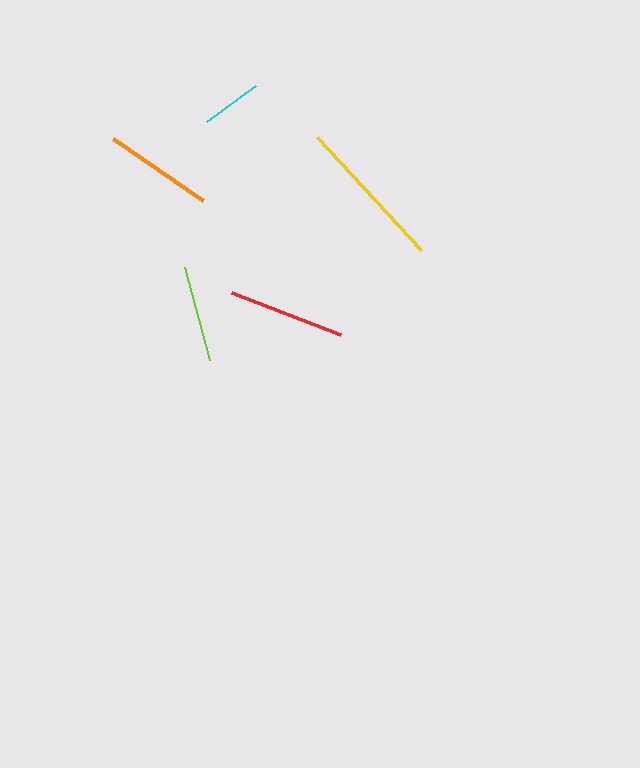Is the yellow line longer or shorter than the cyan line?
The yellow line is longer than the cyan line.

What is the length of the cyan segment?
The cyan segment is approximately 61 pixels long.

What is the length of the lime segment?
The lime segment is approximately 97 pixels long.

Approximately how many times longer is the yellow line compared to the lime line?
The yellow line is approximately 1.6 times the length of the lime line.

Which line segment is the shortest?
The cyan line is the shortest at approximately 61 pixels.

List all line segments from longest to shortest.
From longest to shortest: yellow, red, orange, lime, cyan.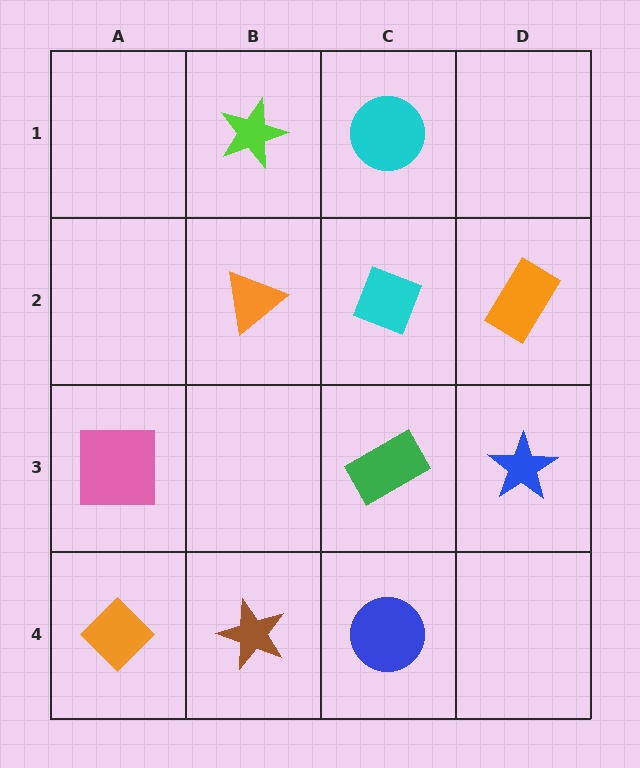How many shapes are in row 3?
3 shapes.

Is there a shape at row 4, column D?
No, that cell is empty.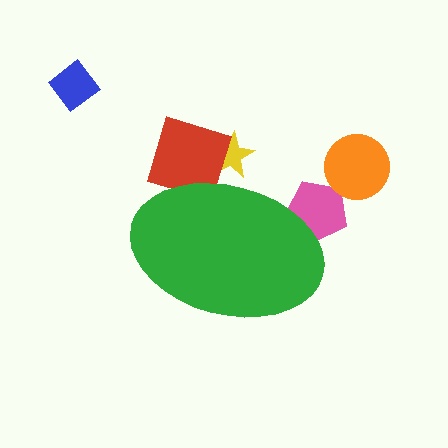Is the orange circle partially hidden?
No, the orange circle is fully visible.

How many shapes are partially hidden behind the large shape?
3 shapes are partially hidden.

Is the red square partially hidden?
Yes, the red square is partially hidden behind the green ellipse.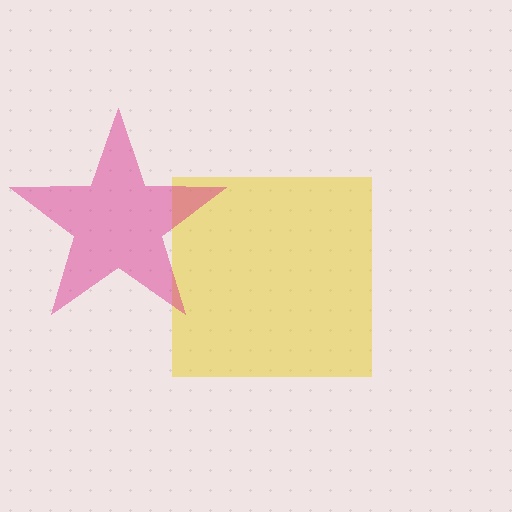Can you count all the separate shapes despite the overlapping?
Yes, there are 2 separate shapes.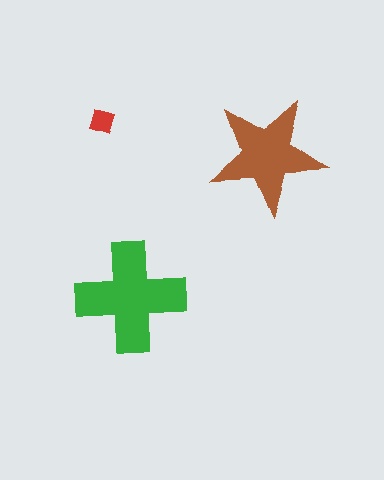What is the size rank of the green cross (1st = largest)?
1st.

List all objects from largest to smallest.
The green cross, the brown star, the red diamond.